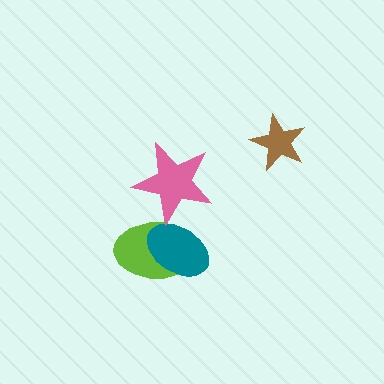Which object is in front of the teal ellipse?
The pink star is in front of the teal ellipse.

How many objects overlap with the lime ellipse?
2 objects overlap with the lime ellipse.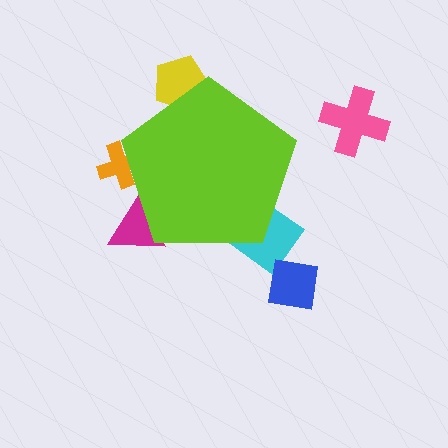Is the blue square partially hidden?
No, the blue square is fully visible.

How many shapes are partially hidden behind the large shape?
4 shapes are partially hidden.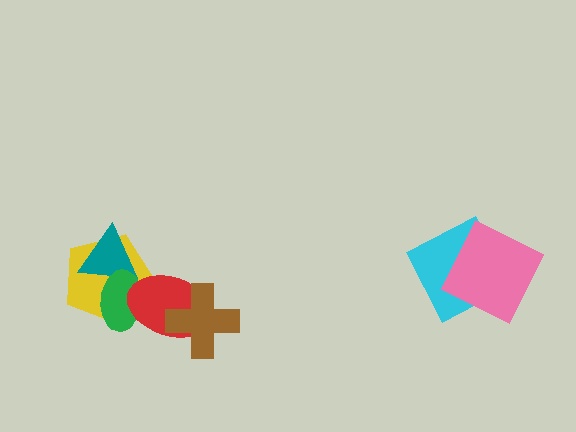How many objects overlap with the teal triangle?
2 objects overlap with the teal triangle.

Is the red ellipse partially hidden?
Yes, it is partially covered by another shape.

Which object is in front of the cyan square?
The pink square is in front of the cyan square.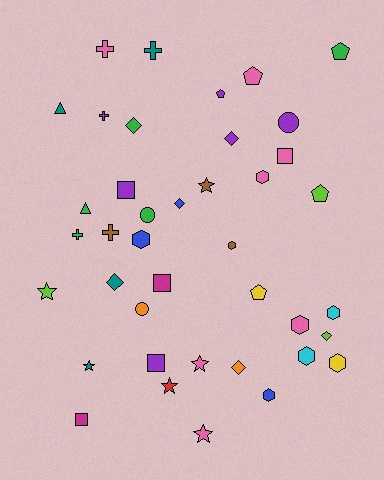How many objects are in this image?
There are 40 objects.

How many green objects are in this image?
There are 5 green objects.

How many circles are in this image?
There are 3 circles.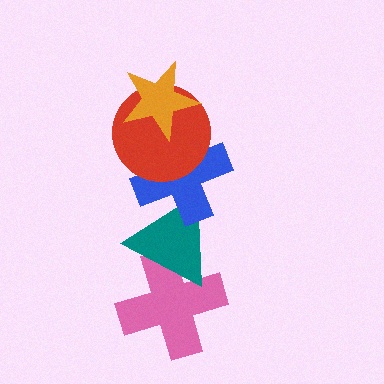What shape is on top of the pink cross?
The teal triangle is on top of the pink cross.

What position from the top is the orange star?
The orange star is 1st from the top.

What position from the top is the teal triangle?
The teal triangle is 4th from the top.